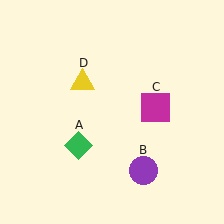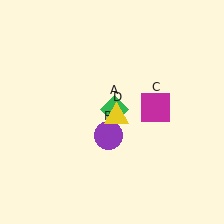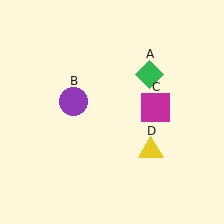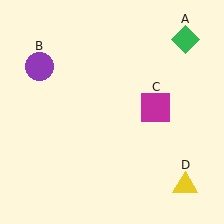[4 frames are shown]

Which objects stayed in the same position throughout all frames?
Magenta square (object C) remained stationary.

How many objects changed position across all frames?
3 objects changed position: green diamond (object A), purple circle (object B), yellow triangle (object D).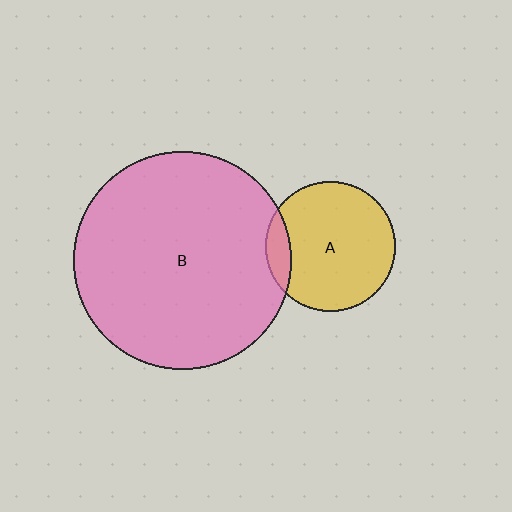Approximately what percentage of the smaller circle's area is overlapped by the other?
Approximately 10%.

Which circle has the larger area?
Circle B (pink).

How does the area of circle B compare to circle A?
Approximately 2.8 times.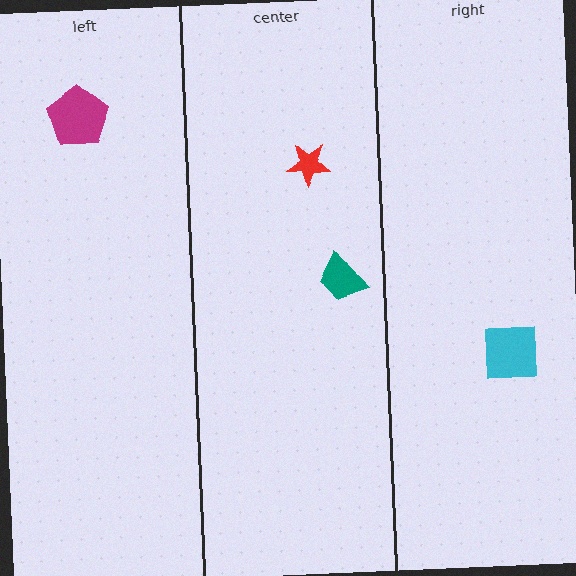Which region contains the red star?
The center region.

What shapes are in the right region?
The cyan square.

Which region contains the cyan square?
The right region.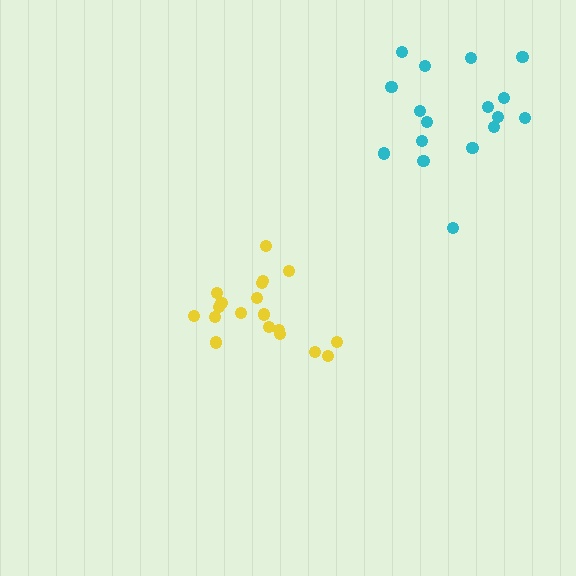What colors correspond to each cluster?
The clusters are colored: yellow, cyan.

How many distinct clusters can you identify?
There are 2 distinct clusters.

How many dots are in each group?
Group 1: 19 dots, Group 2: 17 dots (36 total).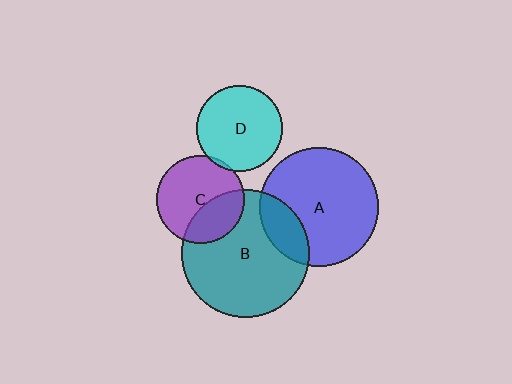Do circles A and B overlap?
Yes.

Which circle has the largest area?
Circle B (teal).